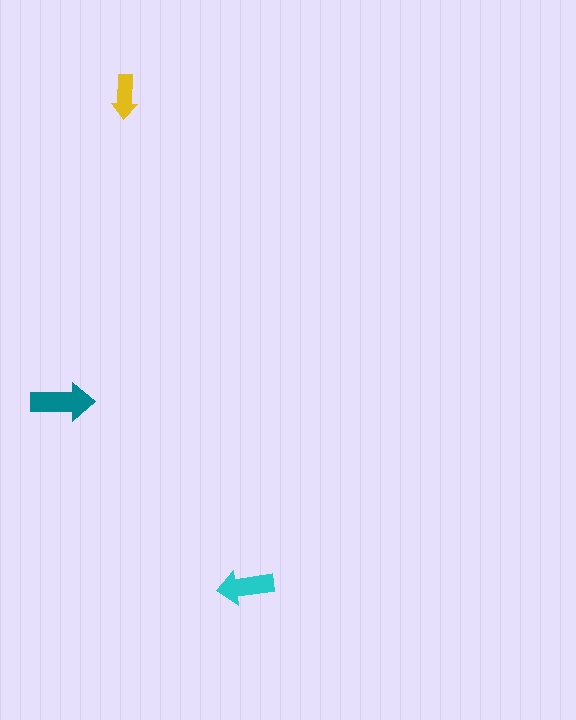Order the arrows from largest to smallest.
the teal one, the cyan one, the yellow one.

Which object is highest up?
The yellow arrow is topmost.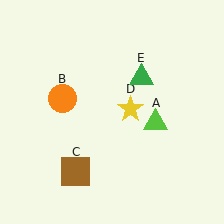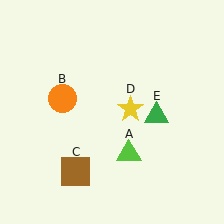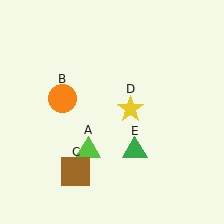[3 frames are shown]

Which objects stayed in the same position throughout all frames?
Orange circle (object B) and brown square (object C) and yellow star (object D) remained stationary.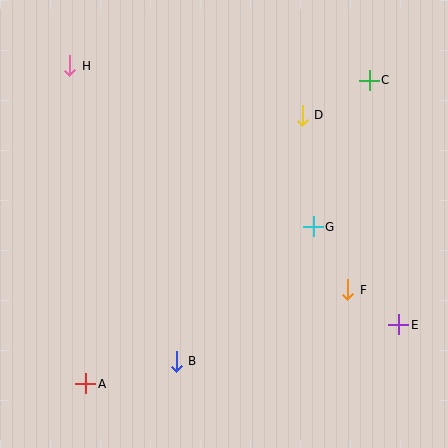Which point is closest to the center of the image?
Point G at (313, 227) is closest to the center.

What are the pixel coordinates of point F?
Point F is at (348, 290).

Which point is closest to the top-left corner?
Point H is closest to the top-left corner.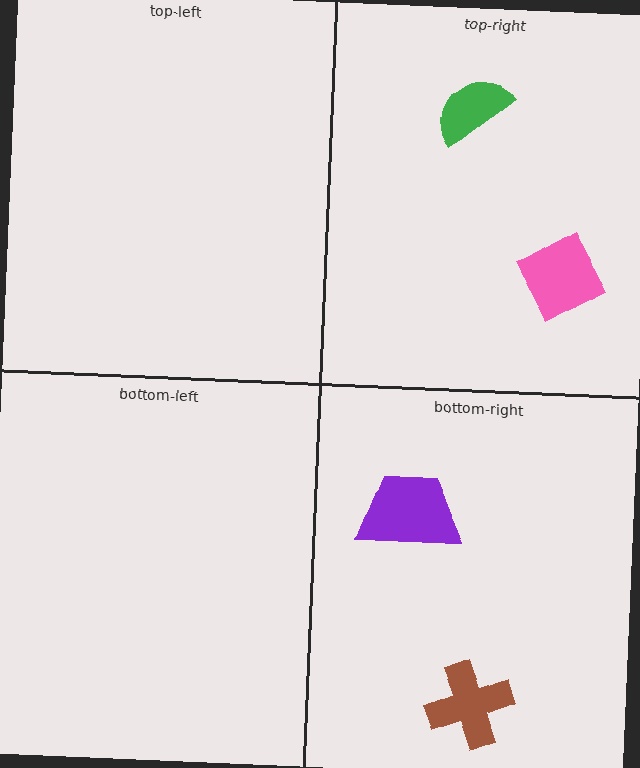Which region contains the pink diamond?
The top-right region.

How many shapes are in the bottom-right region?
2.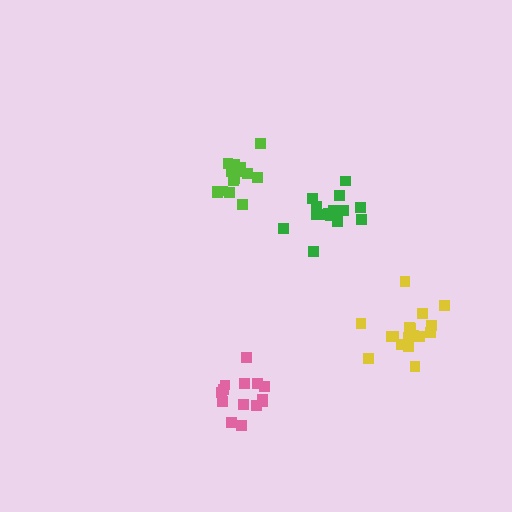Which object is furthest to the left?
The lime cluster is leftmost.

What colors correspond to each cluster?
The clusters are colored: lime, yellow, pink, green.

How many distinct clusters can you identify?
There are 4 distinct clusters.